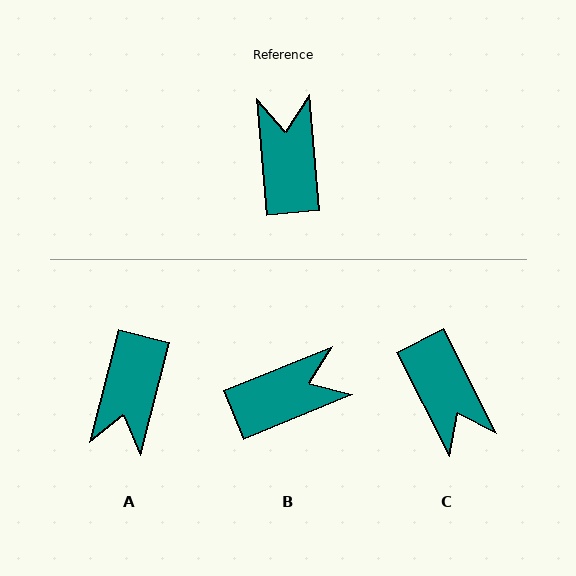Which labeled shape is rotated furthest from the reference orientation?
A, about 161 degrees away.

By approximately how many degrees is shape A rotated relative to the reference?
Approximately 161 degrees counter-clockwise.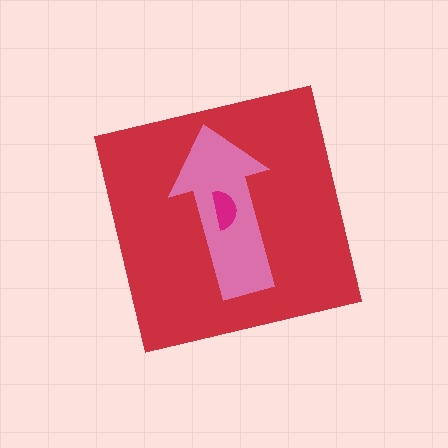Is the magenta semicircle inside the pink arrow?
Yes.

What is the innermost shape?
The magenta semicircle.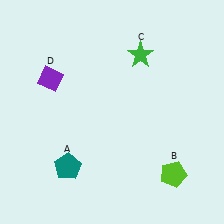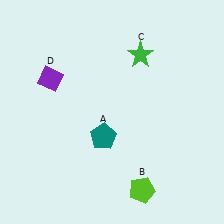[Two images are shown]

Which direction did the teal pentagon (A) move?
The teal pentagon (A) moved right.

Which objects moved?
The objects that moved are: the teal pentagon (A), the lime pentagon (B).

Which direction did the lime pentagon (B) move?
The lime pentagon (B) moved left.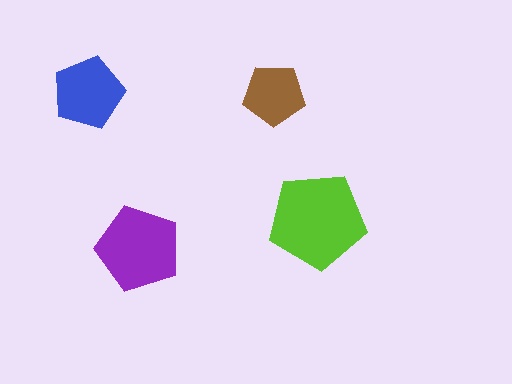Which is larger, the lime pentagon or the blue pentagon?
The lime one.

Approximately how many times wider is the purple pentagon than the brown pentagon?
About 1.5 times wider.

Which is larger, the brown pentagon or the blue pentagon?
The blue one.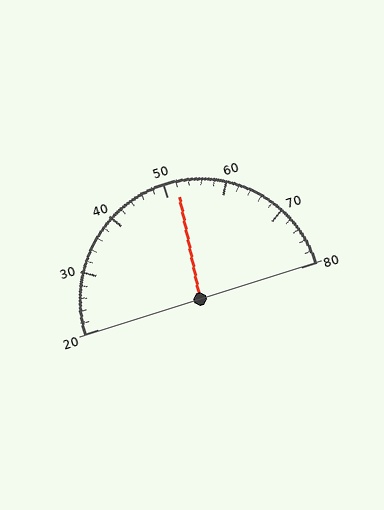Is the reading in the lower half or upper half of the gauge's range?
The reading is in the upper half of the range (20 to 80).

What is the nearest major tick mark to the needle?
The nearest major tick mark is 50.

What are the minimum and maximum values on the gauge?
The gauge ranges from 20 to 80.